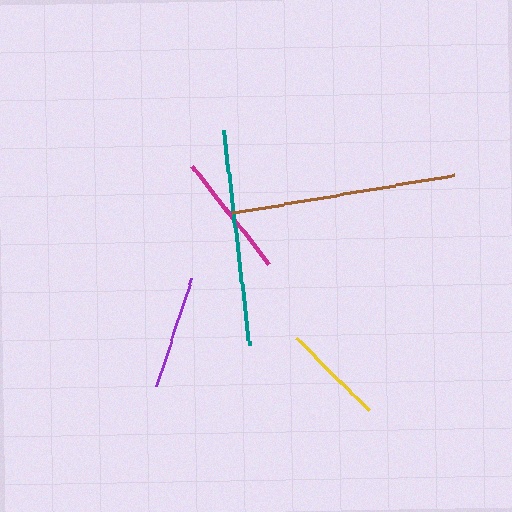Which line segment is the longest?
The brown line is the longest at approximately 224 pixels.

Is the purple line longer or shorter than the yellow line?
The purple line is longer than the yellow line.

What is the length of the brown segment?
The brown segment is approximately 224 pixels long.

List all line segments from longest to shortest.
From longest to shortest: brown, teal, magenta, purple, yellow.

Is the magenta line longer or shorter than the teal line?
The teal line is longer than the magenta line.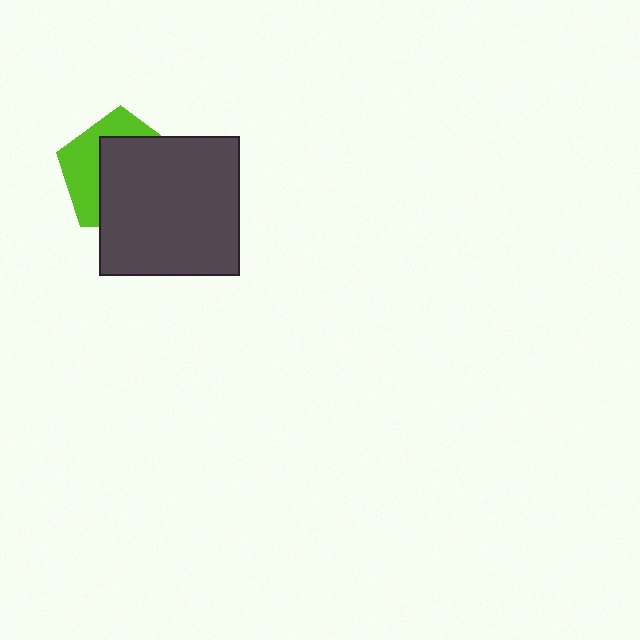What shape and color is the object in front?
The object in front is a dark gray square.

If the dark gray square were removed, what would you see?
You would see the complete lime pentagon.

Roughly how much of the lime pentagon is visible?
A small part of it is visible (roughly 38%).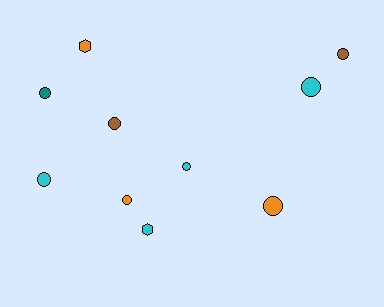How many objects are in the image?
There are 10 objects.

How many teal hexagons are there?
There are no teal hexagons.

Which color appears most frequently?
Cyan, with 4 objects.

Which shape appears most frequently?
Circle, with 8 objects.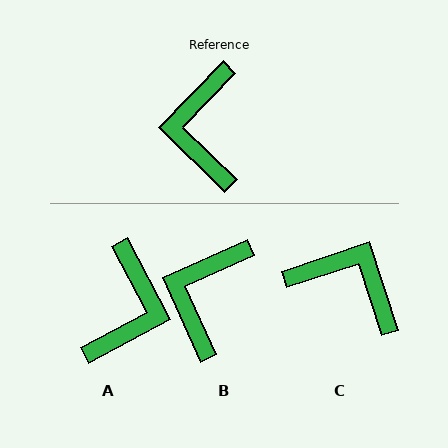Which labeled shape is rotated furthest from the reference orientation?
A, about 162 degrees away.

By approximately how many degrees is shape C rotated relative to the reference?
Approximately 117 degrees clockwise.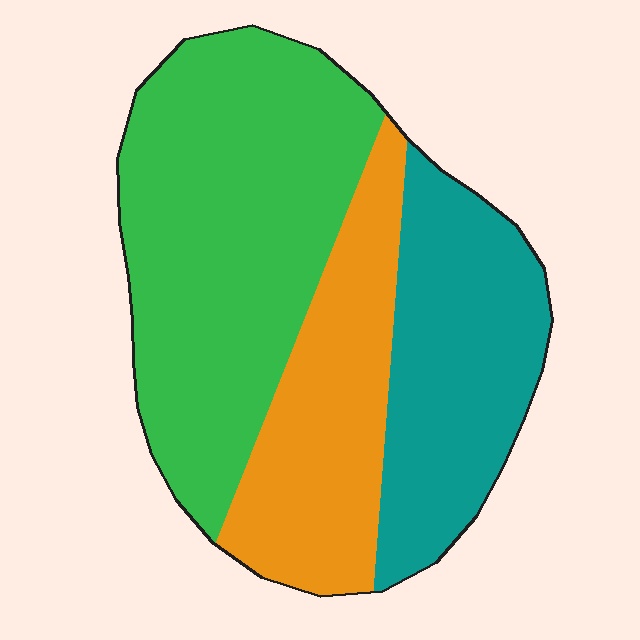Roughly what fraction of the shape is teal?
Teal covers 28% of the shape.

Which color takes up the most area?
Green, at roughly 45%.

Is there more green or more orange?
Green.